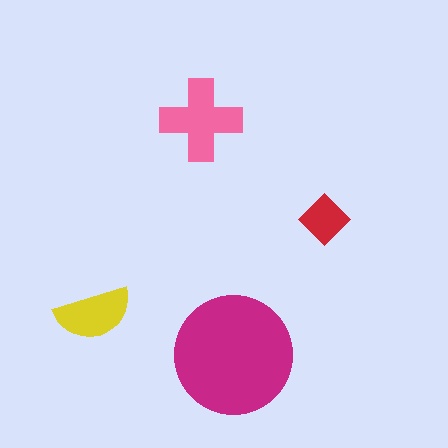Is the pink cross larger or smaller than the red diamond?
Larger.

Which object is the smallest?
The red diamond.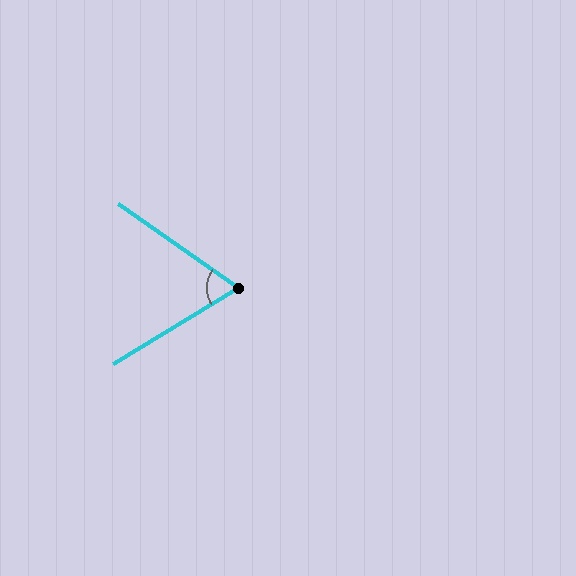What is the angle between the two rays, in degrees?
Approximately 66 degrees.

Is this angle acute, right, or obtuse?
It is acute.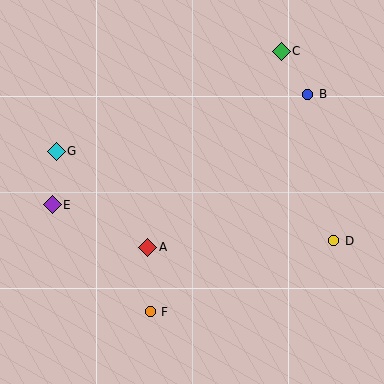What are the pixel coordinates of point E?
Point E is at (52, 205).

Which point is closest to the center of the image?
Point A at (148, 247) is closest to the center.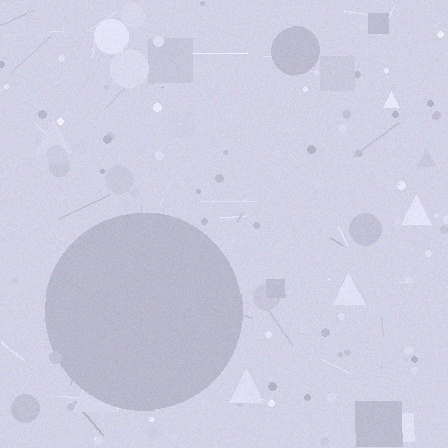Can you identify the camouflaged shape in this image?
The camouflaged shape is a circle.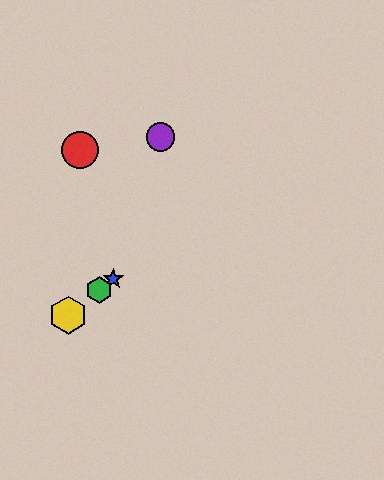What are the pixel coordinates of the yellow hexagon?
The yellow hexagon is at (68, 315).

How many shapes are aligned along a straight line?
3 shapes (the blue star, the green hexagon, the yellow hexagon) are aligned along a straight line.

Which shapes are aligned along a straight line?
The blue star, the green hexagon, the yellow hexagon are aligned along a straight line.